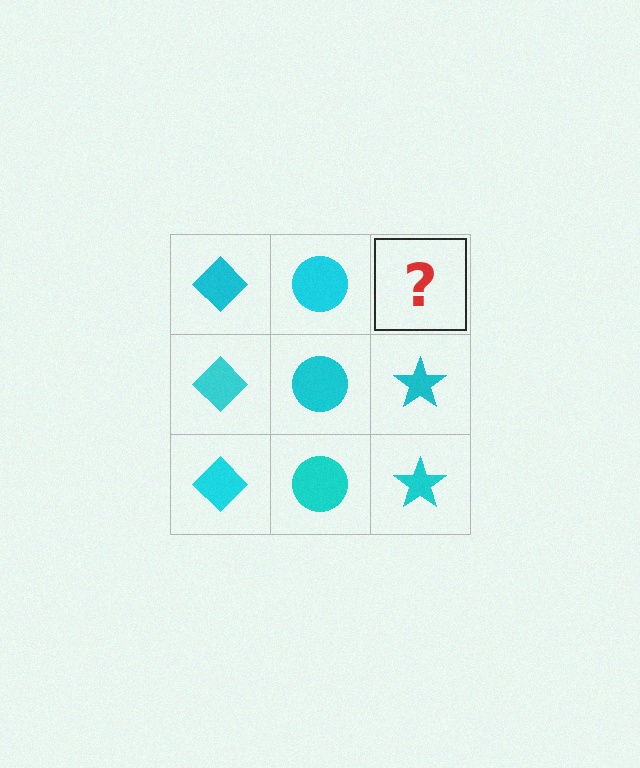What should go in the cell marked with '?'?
The missing cell should contain a cyan star.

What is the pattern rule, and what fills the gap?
The rule is that each column has a consistent shape. The gap should be filled with a cyan star.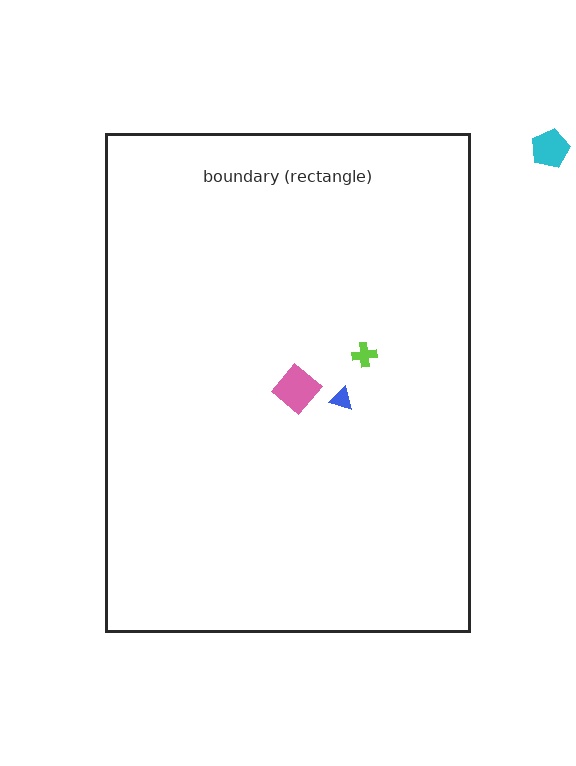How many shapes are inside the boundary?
3 inside, 1 outside.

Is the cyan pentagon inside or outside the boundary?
Outside.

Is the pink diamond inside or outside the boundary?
Inside.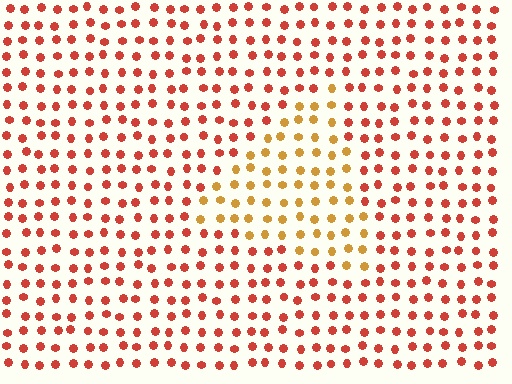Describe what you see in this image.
The image is filled with small red elements in a uniform arrangement. A triangle-shaped region is visible where the elements are tinted to a slightly different hue, forming a subtle color boundary.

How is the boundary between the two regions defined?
The boundary is defined purely by a slight shift in hue (about 35 degrees). Spacing, size, and orientation are identical on both sides.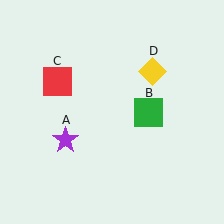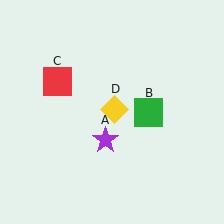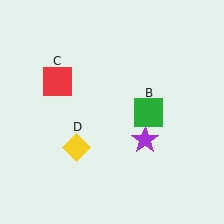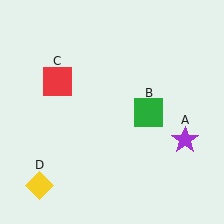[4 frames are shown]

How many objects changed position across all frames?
2 objects changed position: purple star (object A), yellow diamond (object D).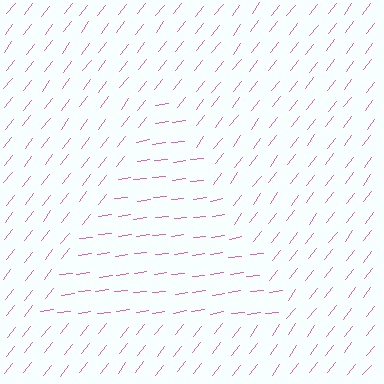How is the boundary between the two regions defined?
The boundary is defined purely by a change in line orientation (approximately 45 degrees difference). All lines are the same color and thickness.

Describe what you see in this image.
The image is filled with small pink line segments. A triangle region in the image has lines oriented differently from the surrounding lines, creating a visible texture boundary.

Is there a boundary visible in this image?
Yes, there is a texture boundary formed by a change in line orientation.